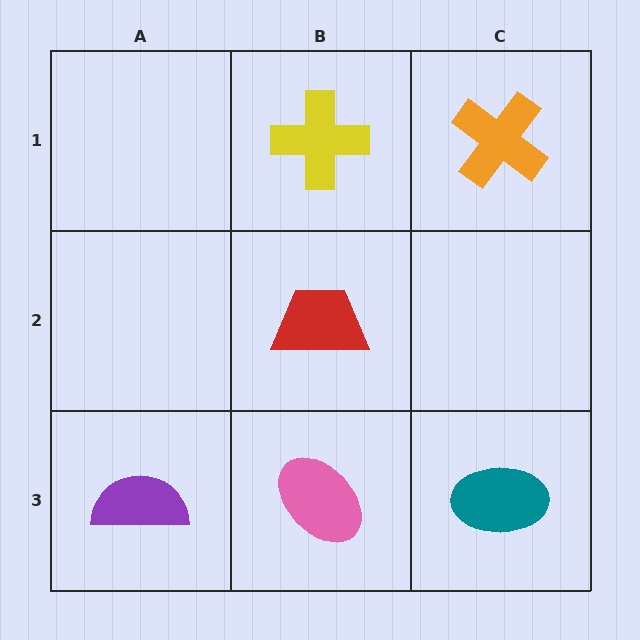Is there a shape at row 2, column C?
No, that cell is empty.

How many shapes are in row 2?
1 shape.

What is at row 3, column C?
A teal ellipse.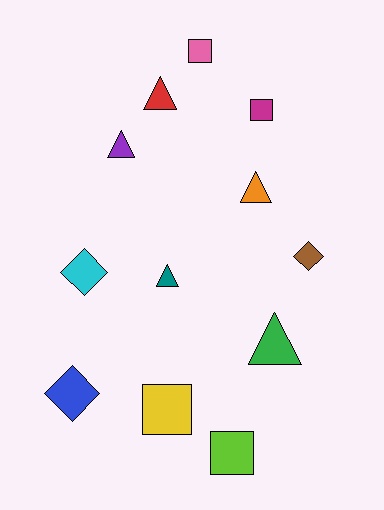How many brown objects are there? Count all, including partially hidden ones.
There is 1 brown object.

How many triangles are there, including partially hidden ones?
There are 5 triangles.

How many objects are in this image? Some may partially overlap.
There are 12 objects.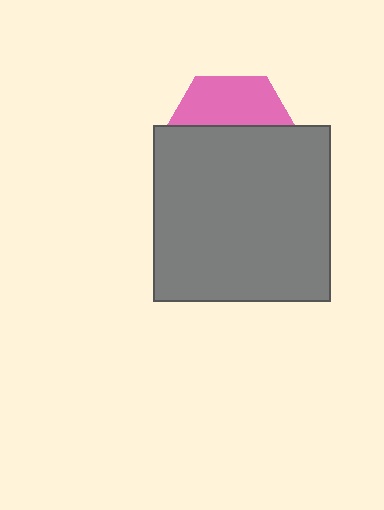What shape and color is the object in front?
The object in front is a gray square.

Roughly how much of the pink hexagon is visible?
A small part of it is visible (roughly 38%).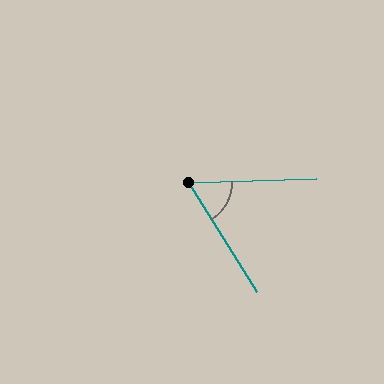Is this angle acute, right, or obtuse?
It is acute.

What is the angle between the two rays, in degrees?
Approximately 60 degrees.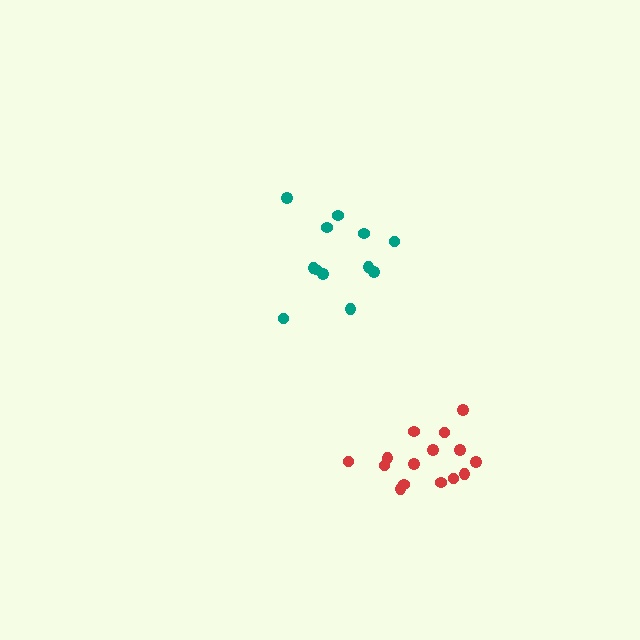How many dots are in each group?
Group 1: 12 dots, Group 2: 15 dots (27 total).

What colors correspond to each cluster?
The clusters are colored: teal, red.